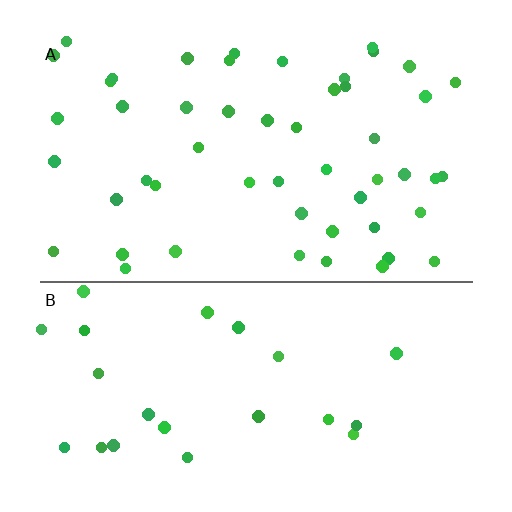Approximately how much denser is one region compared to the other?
Approximately 2.1× — region A over region B.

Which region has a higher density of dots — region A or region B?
A (the top).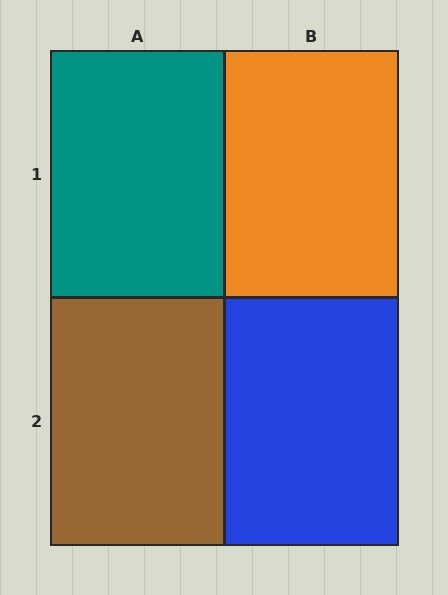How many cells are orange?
1 cell is orange.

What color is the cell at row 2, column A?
Brown.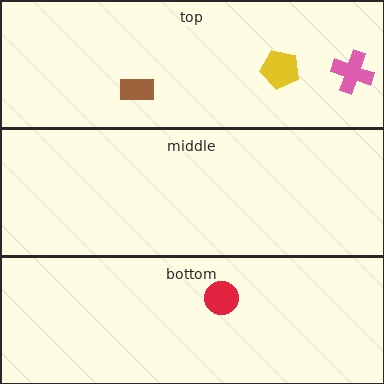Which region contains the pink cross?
The top region.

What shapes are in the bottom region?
The red circle.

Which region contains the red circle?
The bottom region.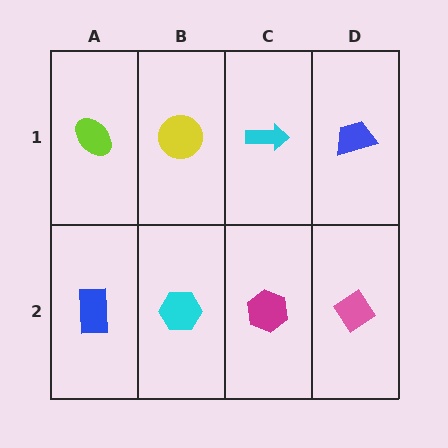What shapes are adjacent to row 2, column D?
A blue trapezoid (row 1, column D), a magenta hexagon (row 2, column C).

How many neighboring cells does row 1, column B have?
3.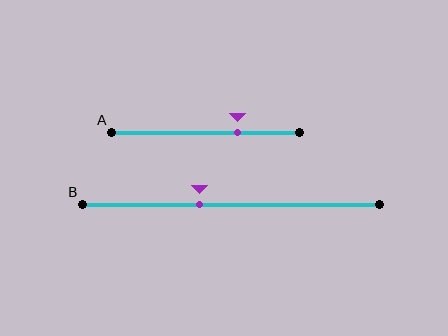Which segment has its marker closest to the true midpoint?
Segment B has its marker closest to the true midpoint.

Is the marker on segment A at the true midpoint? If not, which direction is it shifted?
No, the marker on segment A is shifted to the right by about 17% of the segment length.